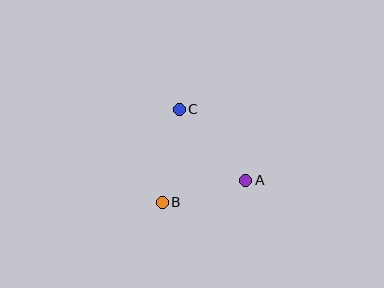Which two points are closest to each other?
Points A and B are closest to each other.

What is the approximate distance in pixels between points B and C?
The distance between B and C is approximately 95 pixels.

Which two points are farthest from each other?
Points A and C are farthest from each other.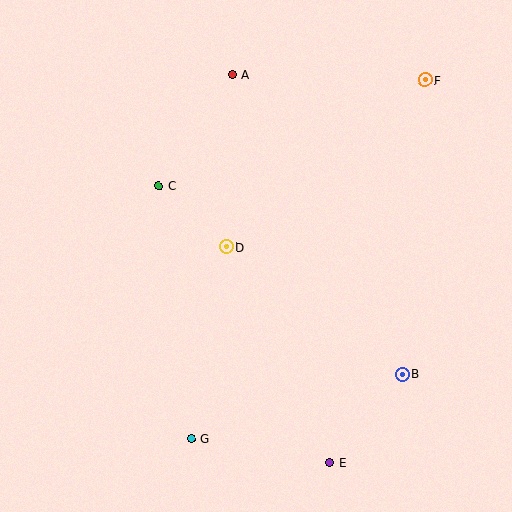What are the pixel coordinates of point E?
Point E is at (329, 463).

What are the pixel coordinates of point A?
Point A is at (232, 74).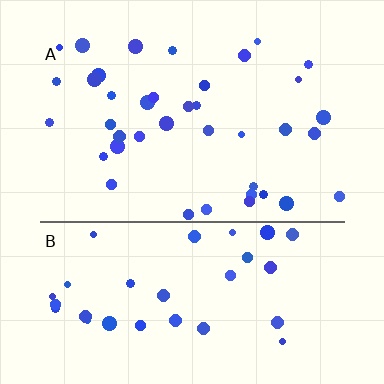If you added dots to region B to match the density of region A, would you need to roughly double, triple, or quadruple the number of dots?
Approximately double.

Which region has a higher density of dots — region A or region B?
A (the top).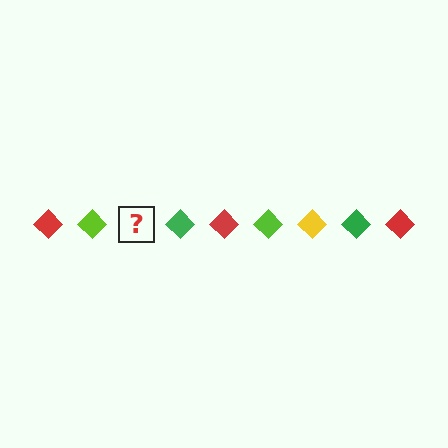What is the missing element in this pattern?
The missing element is a yellow diamond.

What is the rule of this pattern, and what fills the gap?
The rule is that the pattern cycles through red, lime, yellow, green diamonds. The gap should be filled with a yellow diamond.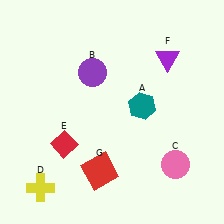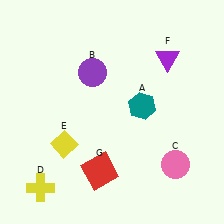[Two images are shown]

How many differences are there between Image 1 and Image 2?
There is 1 difference between the two images.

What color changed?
The diamond (E) changed from red in Image 1 to yellow in Image 2.